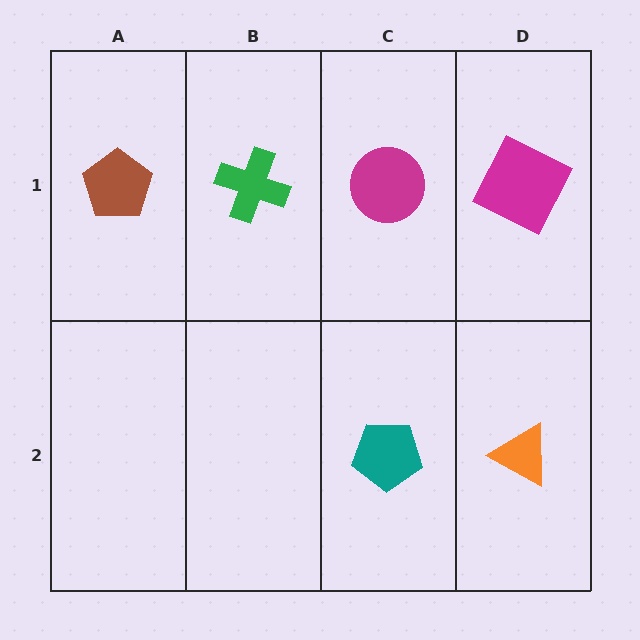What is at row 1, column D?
A magenta square.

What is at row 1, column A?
A brown pentagon.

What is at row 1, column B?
A green cross.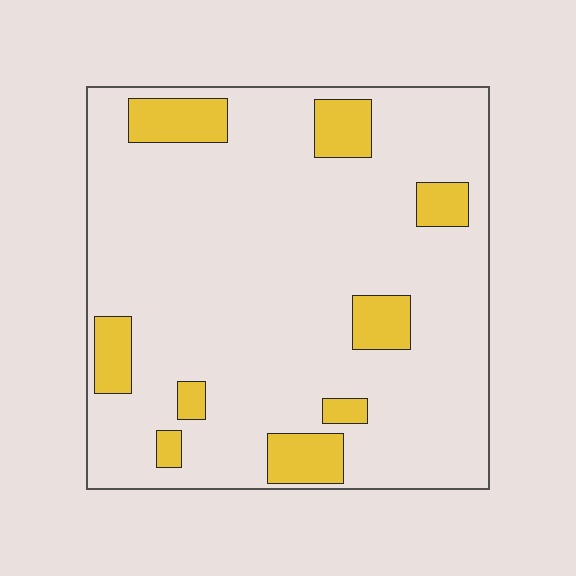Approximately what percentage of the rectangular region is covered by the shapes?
Approximately 15%.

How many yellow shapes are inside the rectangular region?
9.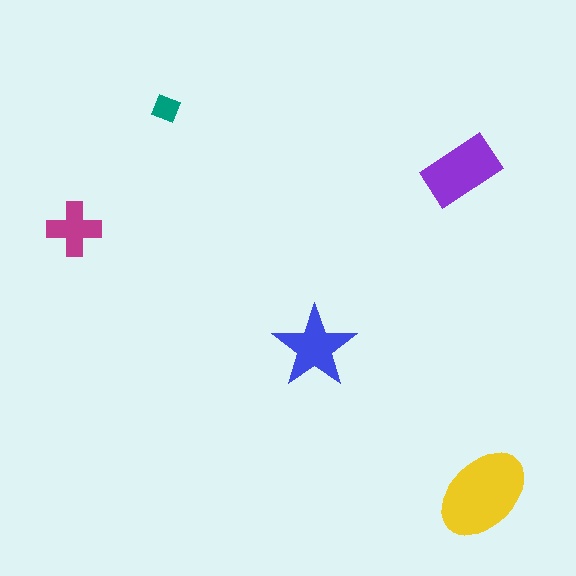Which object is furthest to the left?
The magenta cross is leftmost.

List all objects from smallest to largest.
The teal diamond, the magenta cross, the blue star, the purple rectangle, the yellow ellipse.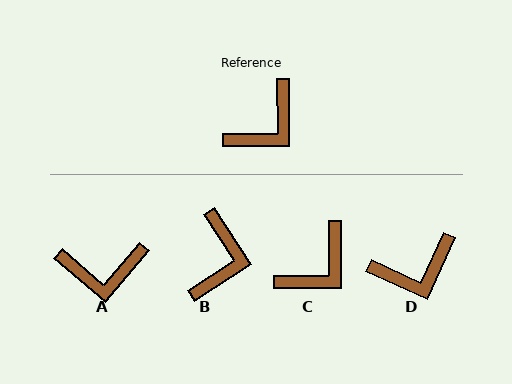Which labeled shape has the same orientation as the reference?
C.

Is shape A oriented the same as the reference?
No, it is off by about 41 degrees.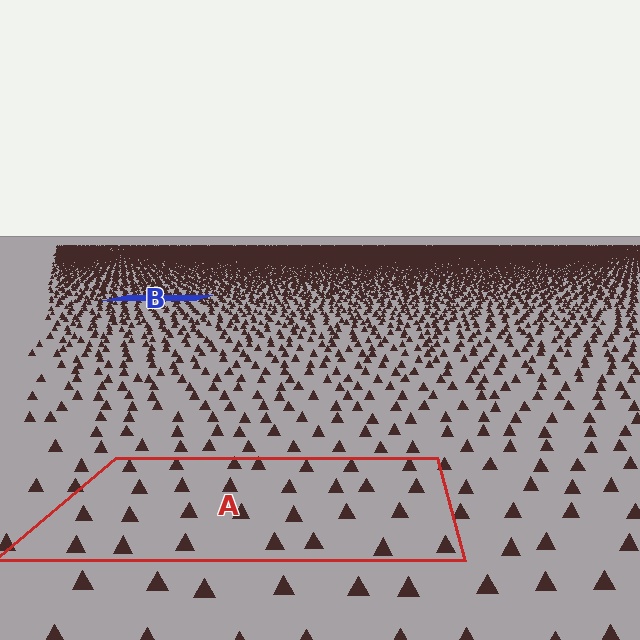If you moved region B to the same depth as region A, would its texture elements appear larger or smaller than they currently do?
They would appear larger. At a closer depth, the same texture elements are projected at a bigger on-screen size.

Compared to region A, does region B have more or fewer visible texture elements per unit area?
Region B has more texture elements per unit area — they are packed more densely because it is farther away.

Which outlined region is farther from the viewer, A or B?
Region B is farther from the viewer — the texture elements inside it appear smaller and more densely packed.